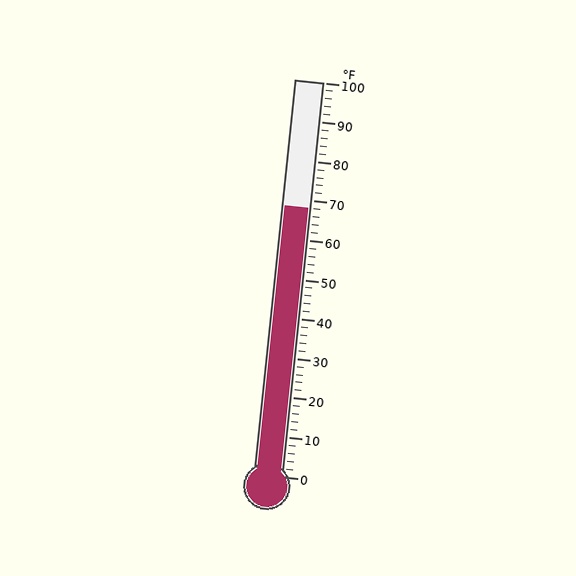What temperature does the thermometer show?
The thermometer shows approximately 68°F.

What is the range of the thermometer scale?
The thermometer scale ranges from 0°F to 100°F.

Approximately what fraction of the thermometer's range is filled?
The thermometer is filled to approximately 70% of its range.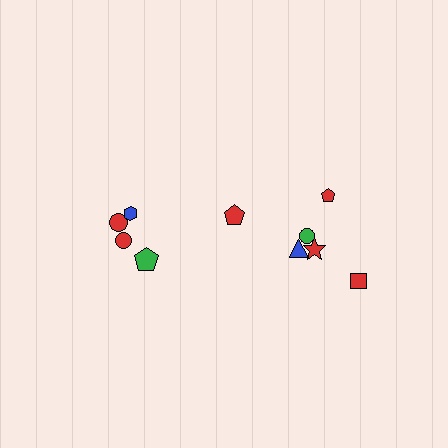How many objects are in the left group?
There are 4 objects.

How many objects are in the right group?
There are 6 objects.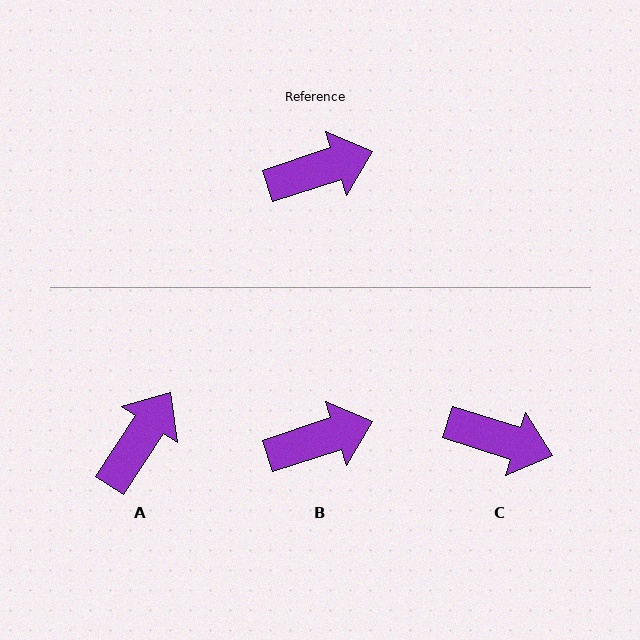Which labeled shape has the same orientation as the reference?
B.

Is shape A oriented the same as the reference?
No, it is off by about 39 degrees.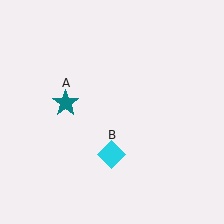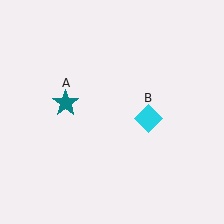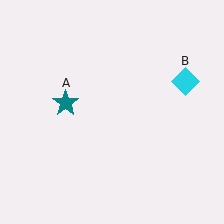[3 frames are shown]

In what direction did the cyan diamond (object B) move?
The cyan diamond (object B) moved up and to the right.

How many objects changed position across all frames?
1 object changed position: cyan diamond (object B).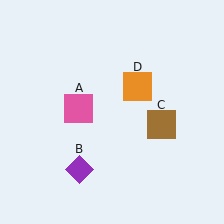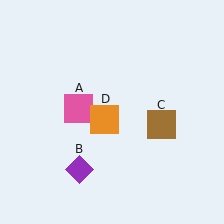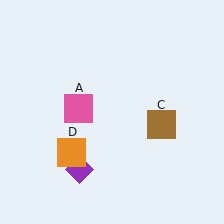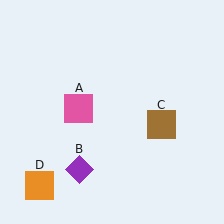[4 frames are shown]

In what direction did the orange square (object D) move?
The orange square (object D) moved down and to the left.